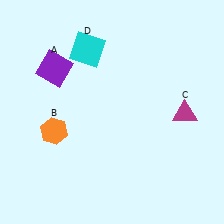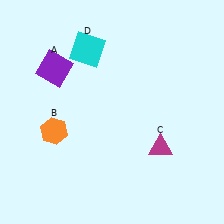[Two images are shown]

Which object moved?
The magenta triangle (C) moved down.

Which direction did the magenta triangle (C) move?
The magenta triangle (C) moved down.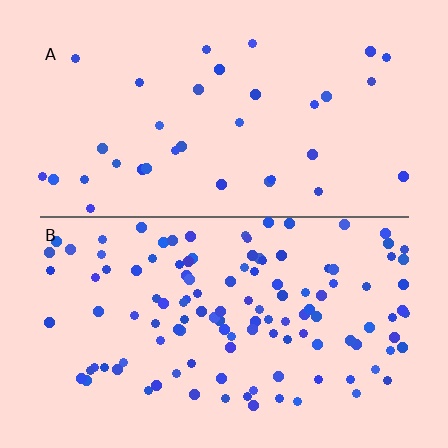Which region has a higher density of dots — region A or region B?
B (the bottom).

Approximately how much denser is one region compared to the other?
Approximately 3.4× — region B over region A.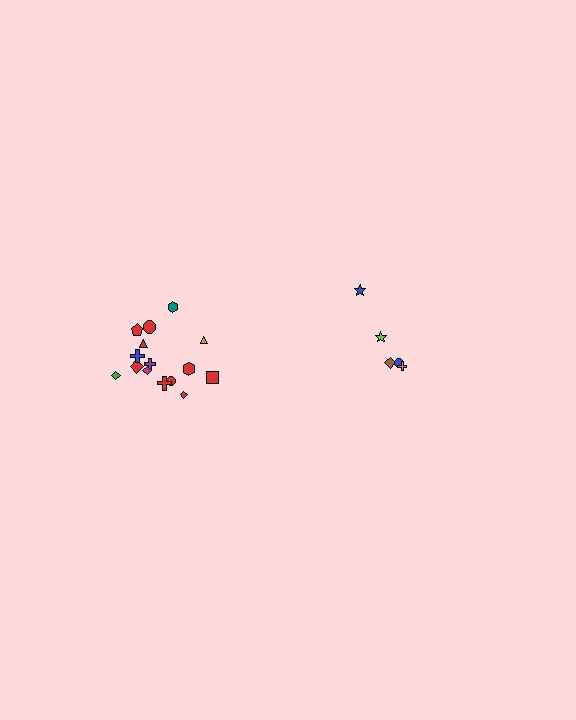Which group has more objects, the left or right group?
The left group.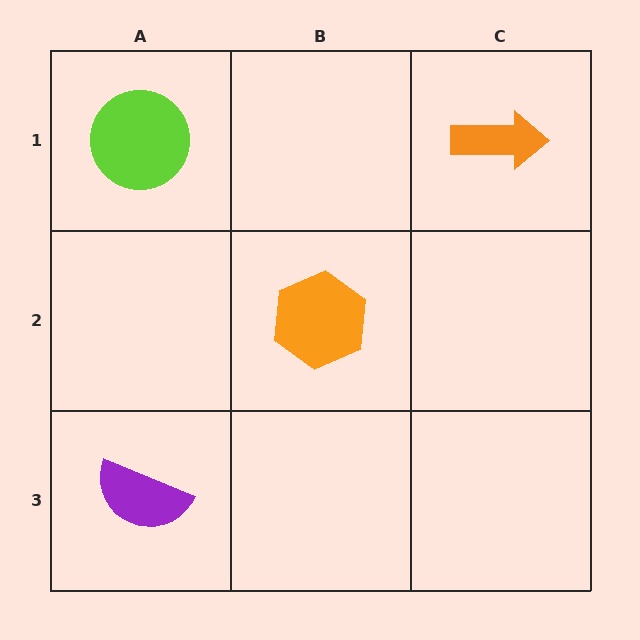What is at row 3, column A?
A purple semicircle.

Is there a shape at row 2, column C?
No, that cell is empty.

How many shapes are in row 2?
1 shape.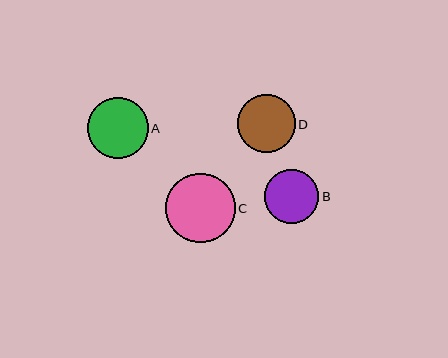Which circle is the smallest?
Circle B is the smallest with a size of approximately 54 pixels.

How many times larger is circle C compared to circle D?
Circle C is approximately 1.2 times the size of circle D.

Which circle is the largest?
Circle C is the largest with a size of approximately 69 pixels.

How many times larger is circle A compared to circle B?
Circle A is approximately 1.1 times the size of circle B.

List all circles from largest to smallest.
From largest to smallest: C, A, D, B.